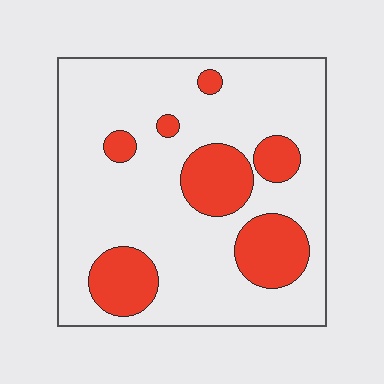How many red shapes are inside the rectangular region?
7.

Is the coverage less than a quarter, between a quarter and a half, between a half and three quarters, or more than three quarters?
Less than a quarter.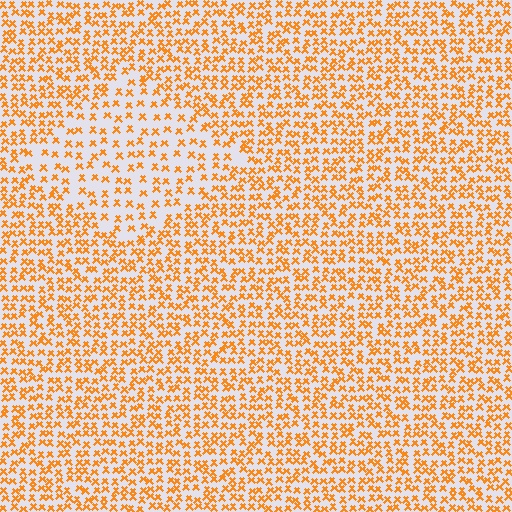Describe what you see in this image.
The image contains small orange elements arranged at two different densities. A diamond-shaped region is visible where the elements are less densely packed than the surrounding area.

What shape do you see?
I see a diamond.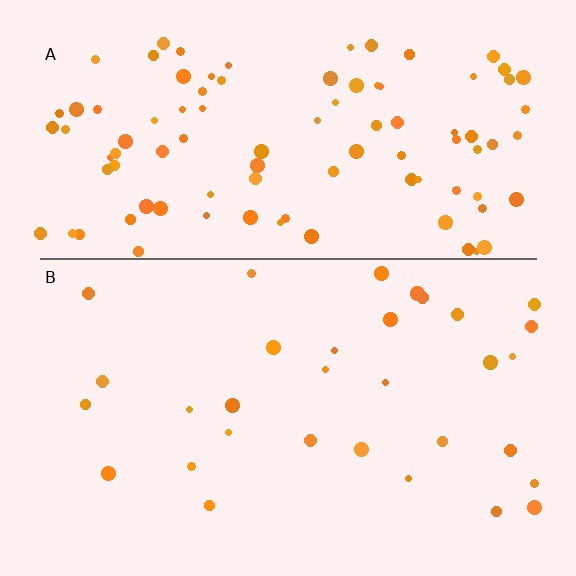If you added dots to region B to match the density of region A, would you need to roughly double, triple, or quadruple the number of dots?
Approximately triple.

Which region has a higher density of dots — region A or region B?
A (the top).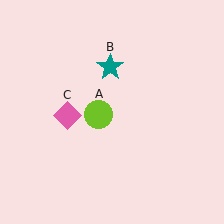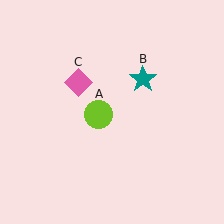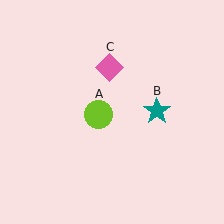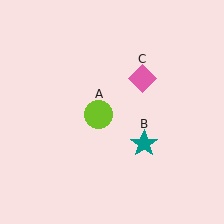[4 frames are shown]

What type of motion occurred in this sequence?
The teal star (object B), pink diamond (object C) rotated clockwise around the center of the scene.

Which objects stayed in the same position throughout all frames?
Lime circle (object A) remained stationary.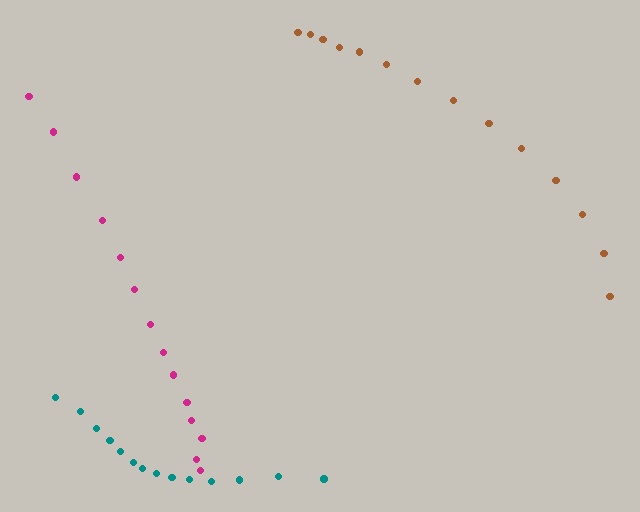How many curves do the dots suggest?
There are 3 distinct paths.